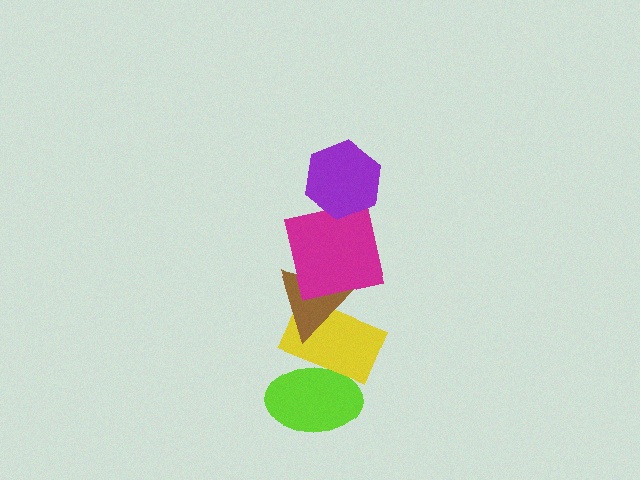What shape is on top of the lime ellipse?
The yellow rectangle is on top of the lime ellipse.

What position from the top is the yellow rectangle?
The yellow rectangle is 4th from the top.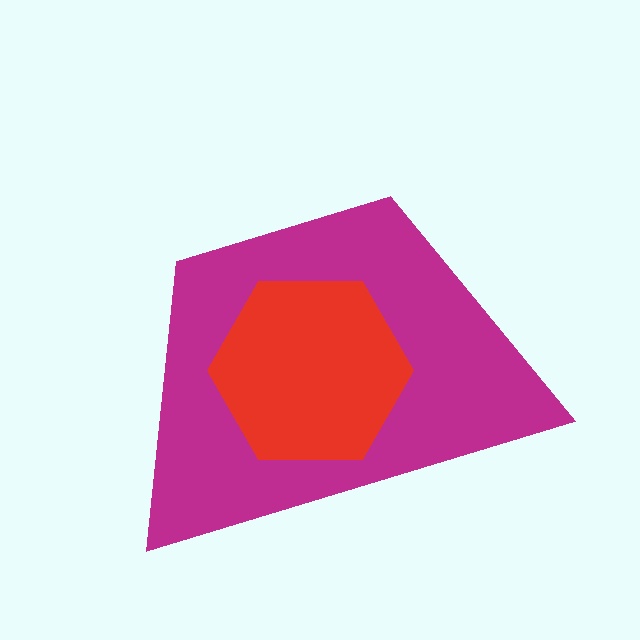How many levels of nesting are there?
2.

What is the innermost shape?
The red hexagon.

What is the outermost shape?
The magenta trapezoid.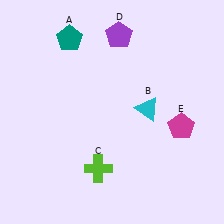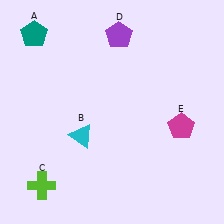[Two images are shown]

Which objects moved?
The objects that moved are: the teal pentagon (A), the cyan triangle (B), the lime cross (C).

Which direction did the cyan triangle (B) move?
The cyan triangle (B) moved left.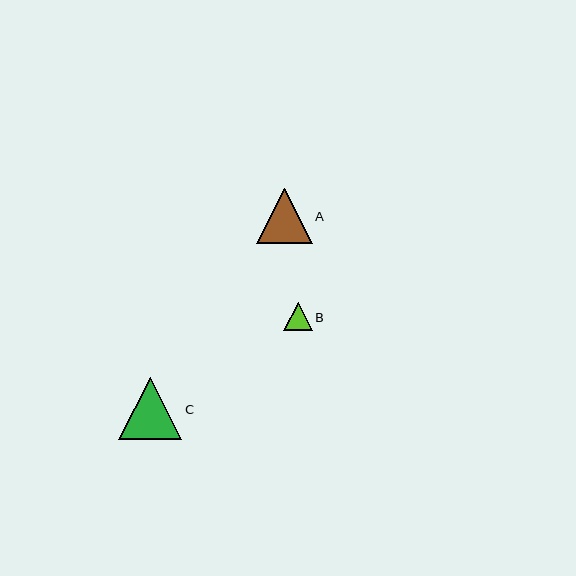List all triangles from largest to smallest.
From largest to smallest: C, A, B.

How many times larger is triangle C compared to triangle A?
Triangle C is approximately 1.1 times the size of triangle A.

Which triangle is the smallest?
Triangle B is the smallest with a size of approximately 29 pixels.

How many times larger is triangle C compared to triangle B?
Triangle C is approximately 2.2 times the size of triangle B.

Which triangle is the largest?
Triangle C is the largest with a size of approximately 63 pixels.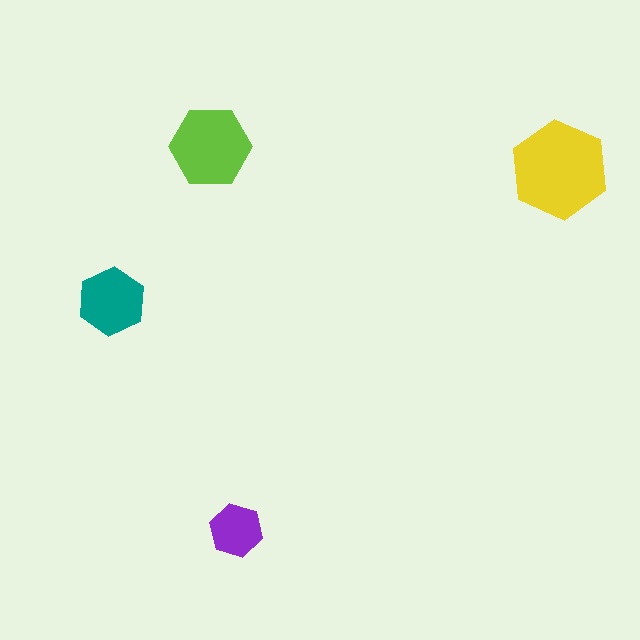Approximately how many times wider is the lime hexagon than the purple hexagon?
About 1.5 times wider.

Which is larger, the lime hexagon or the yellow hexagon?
The yellow one.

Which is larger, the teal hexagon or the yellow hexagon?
The yellow one.